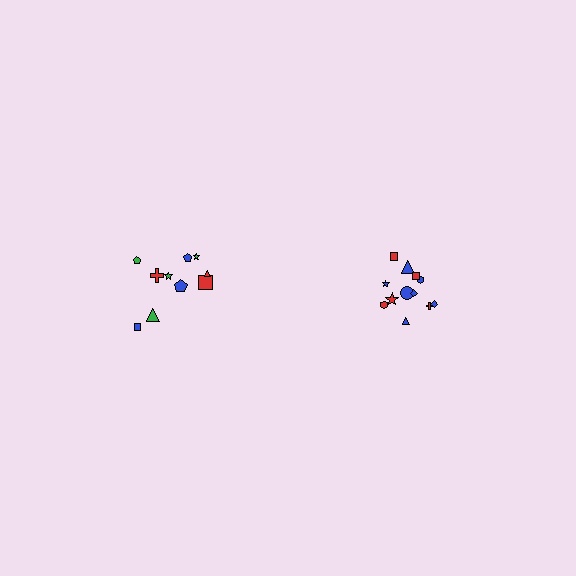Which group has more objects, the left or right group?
The right group.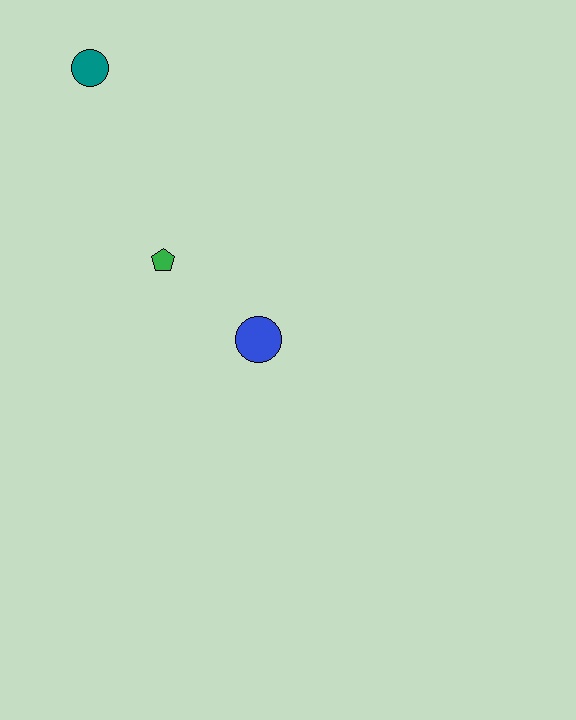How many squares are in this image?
There are no squares.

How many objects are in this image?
There are 3 objects.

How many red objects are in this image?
There are no red objects.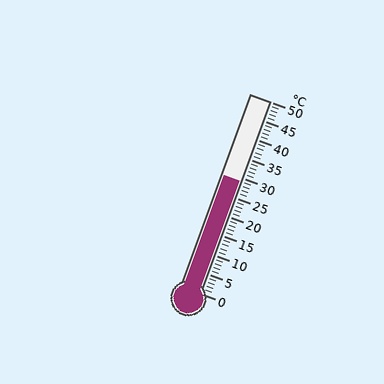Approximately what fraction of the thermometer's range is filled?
The thermometer is filled to approximately 60% of its range.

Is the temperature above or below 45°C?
The temperature is below 45°C.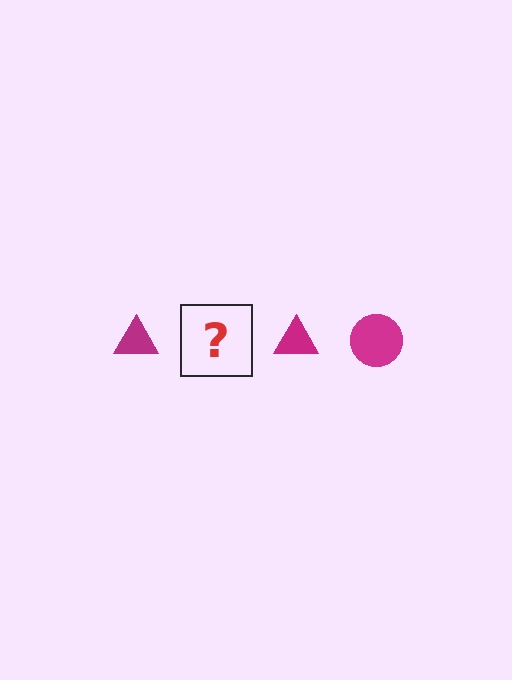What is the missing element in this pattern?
The missing element is a magenta circle.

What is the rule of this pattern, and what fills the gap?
The rule is that the pattern cycles through triangle, circle shapes in magenta. The gap should be filled with a magenta circle.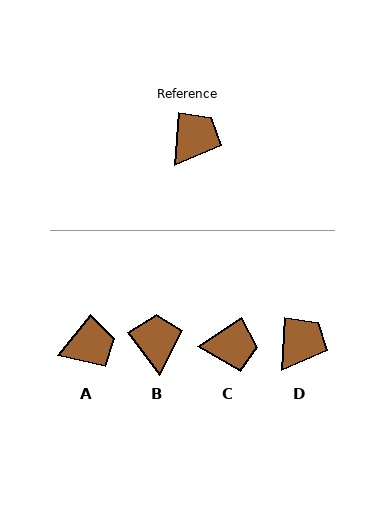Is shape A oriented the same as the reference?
No, it is off by about 37 degrees.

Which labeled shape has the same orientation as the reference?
D.